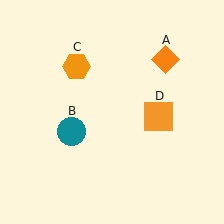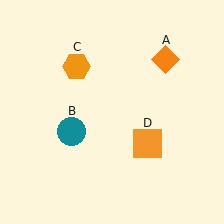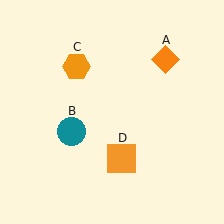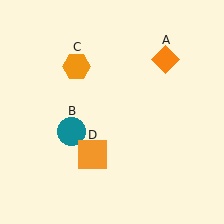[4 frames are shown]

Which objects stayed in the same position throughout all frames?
Orange diamond (object A) and teal circle (object B) and orange hexagon (object C) remained stationary.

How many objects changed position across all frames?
1 object changed position: orange square (object D).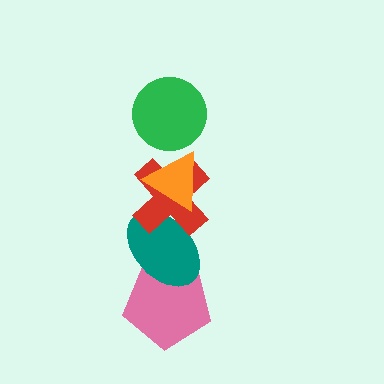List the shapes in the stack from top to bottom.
From top to bottom: the green circle, the orange triangle, the red cross, the teal ellipse, the pink pentagon.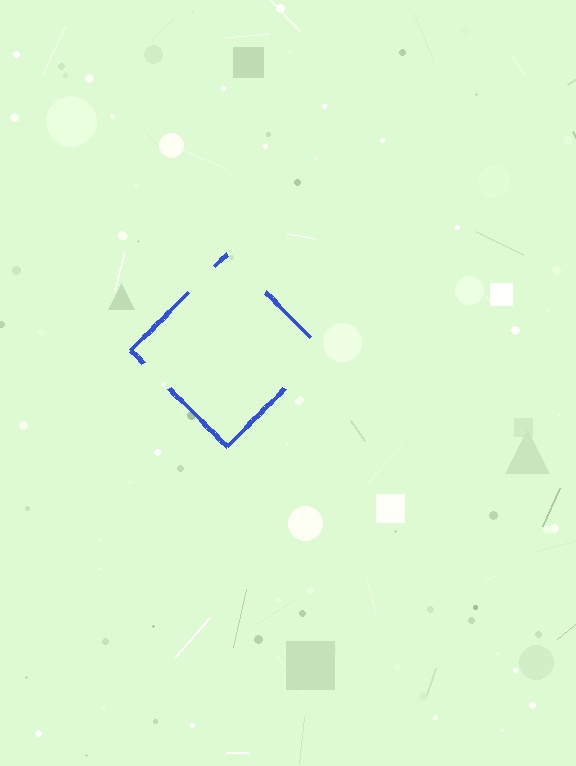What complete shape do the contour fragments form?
The contour fragments form a diamond.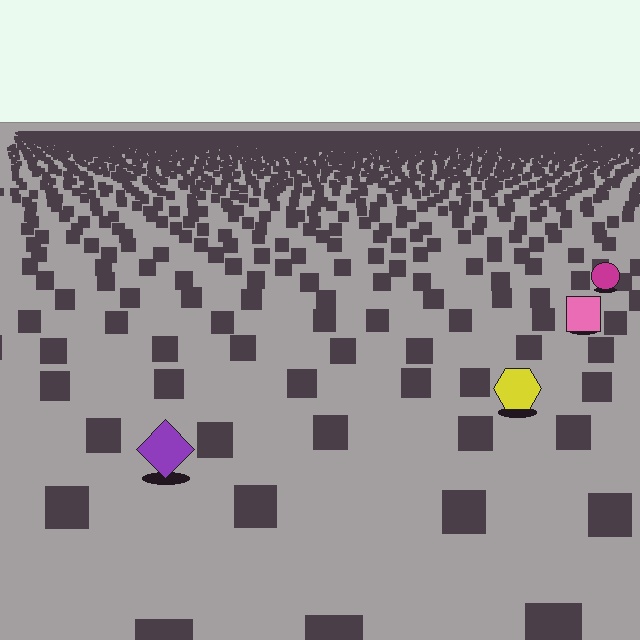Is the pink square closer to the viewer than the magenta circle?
Yes. The pink square is closer — you can tell from the texture gradient: the ground texture is coarser near it.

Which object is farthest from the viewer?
The magenta circle is farthest from the viewer. It appears smaller and the ground texture around it is denser.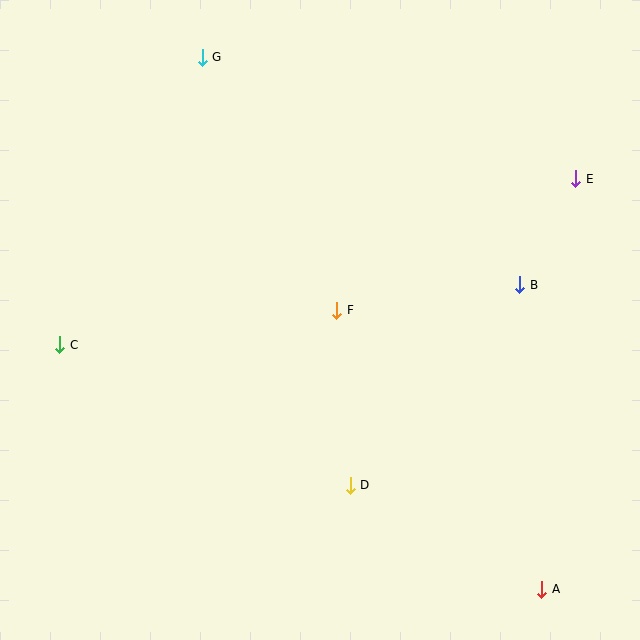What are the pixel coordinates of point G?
Point G is at (202, 57).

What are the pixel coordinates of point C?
Point C is at (60, 345).